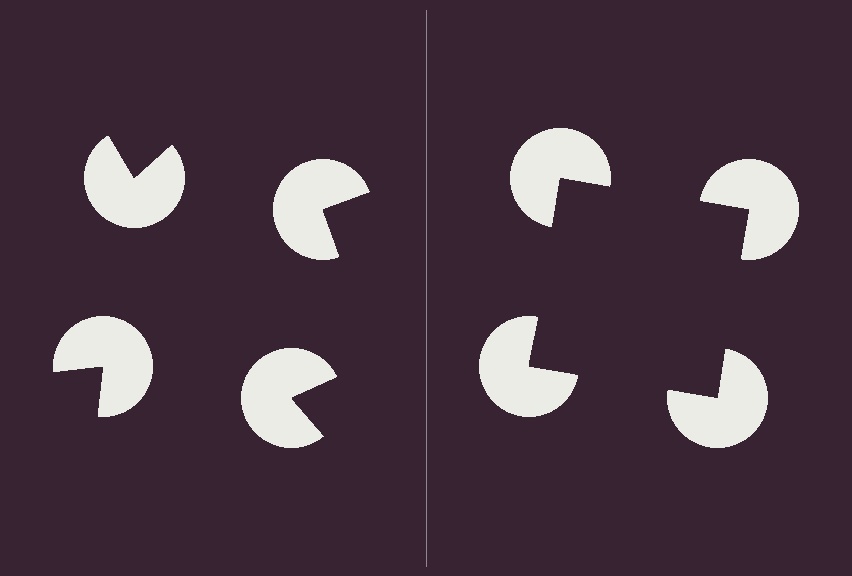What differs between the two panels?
The pac-man discs are positioned identically on both sides; only the wedge orientations differ. On the right they align to a square; on the left they are misaligned.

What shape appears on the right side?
An illusory square.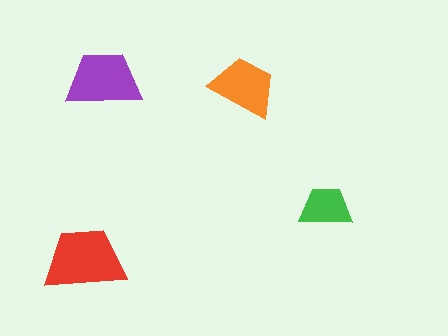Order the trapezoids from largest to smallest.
the red one, the purple one, the orange one, the green one.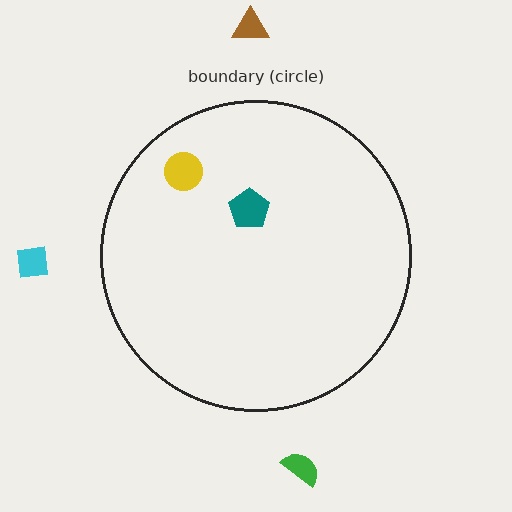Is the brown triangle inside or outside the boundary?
Outside.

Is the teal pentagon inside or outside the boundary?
Inside.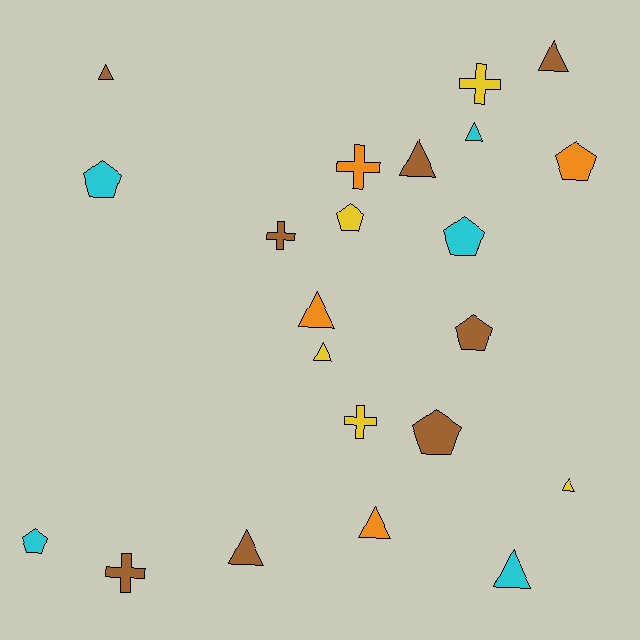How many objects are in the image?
There are 22 objects.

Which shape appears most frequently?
Triangle, with 10 objects.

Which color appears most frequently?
Brown, with 8 objects.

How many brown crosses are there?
There are 2 brown crosses.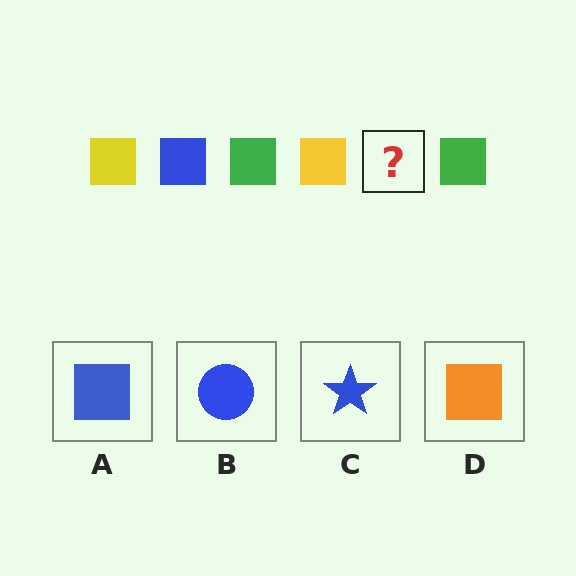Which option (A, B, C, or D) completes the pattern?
A.